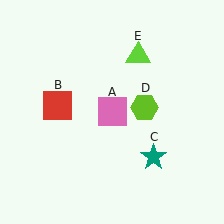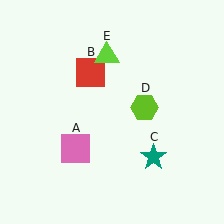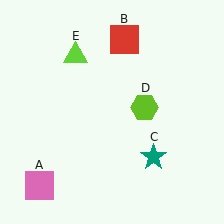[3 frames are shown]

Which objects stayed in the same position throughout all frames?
Teal star (object C) and lime hexagon (object D) remained stationary.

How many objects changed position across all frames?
3 objects changed position: pink square (object A), red square (object B), lime triangle (object E).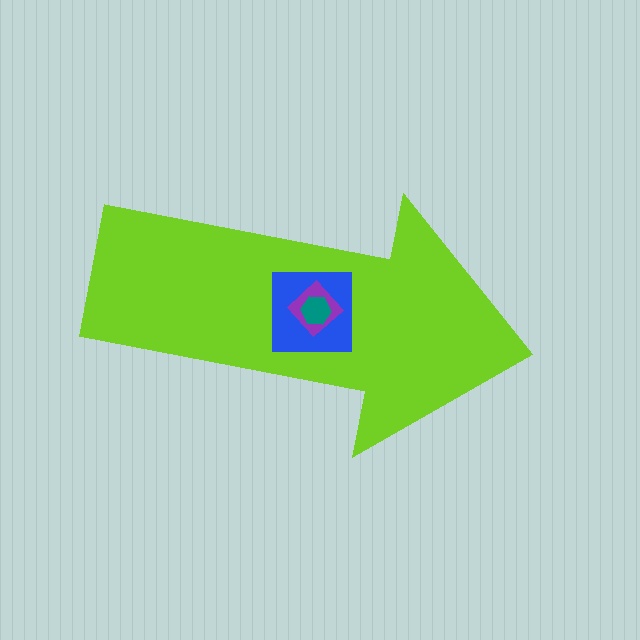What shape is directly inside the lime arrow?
The blue square.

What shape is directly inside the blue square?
The purple diamond.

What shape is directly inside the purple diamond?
The teal hexagon.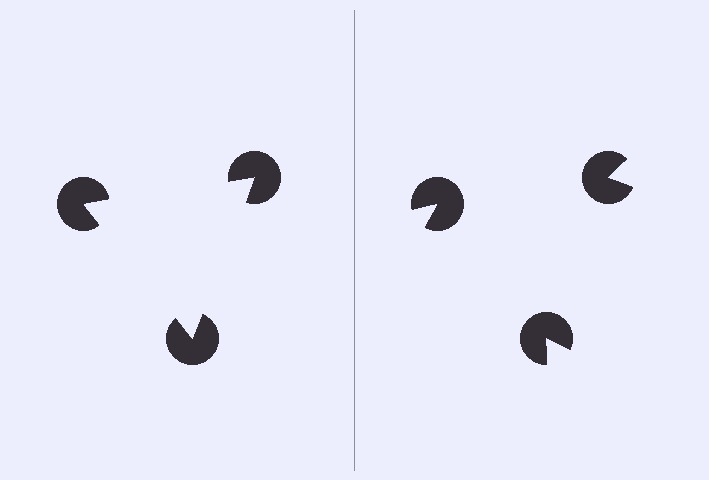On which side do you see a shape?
An illusory triangle appears on the left side. On the right side the wedge cuts are rotated, so no coherent shape forms.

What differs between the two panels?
The pac-man discs are positioned identically on both sides; only the wedge orientations differ. On the left they align to a triangle; on the right they are misaligned.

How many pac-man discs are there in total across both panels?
6 — 3 on each side.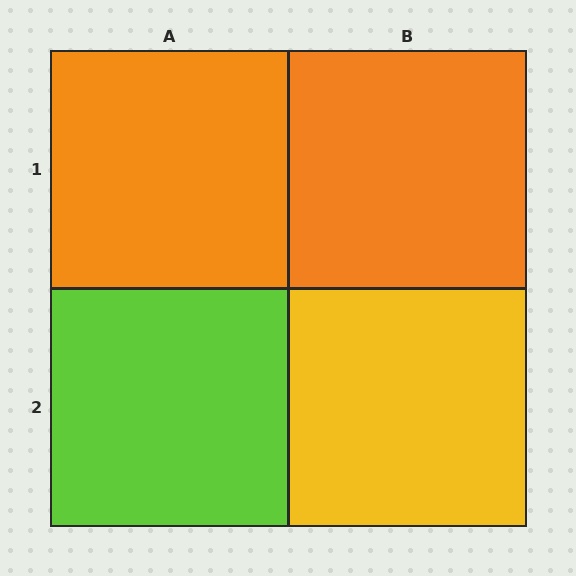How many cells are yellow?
1 cell is yellow.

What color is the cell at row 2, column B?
Yellow.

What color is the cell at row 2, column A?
Lime.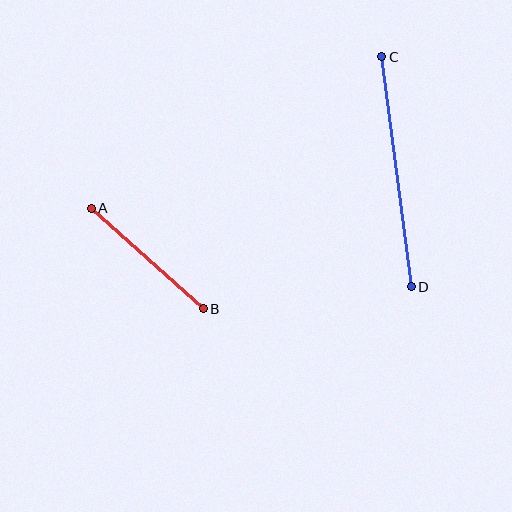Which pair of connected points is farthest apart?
Points C and D are farthest apart.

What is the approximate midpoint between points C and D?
The midpoint is at approximately (396, 172) pixels.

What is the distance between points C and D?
The distance is approximately 232 pixels.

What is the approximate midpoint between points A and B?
The midpoint is at approximately (147, 259) pixels.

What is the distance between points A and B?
The distance is approximately 150 pixels.